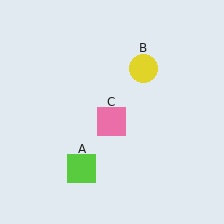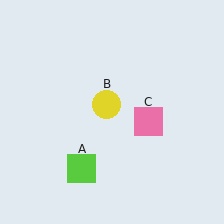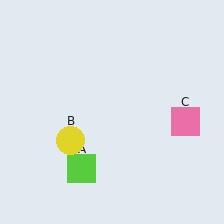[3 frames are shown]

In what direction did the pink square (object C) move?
The pink square (object C) moved right.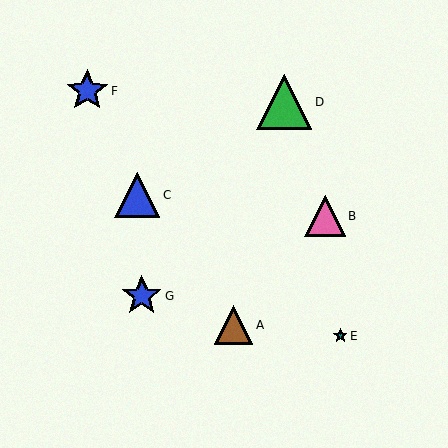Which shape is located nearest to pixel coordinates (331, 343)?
The teal star (labeled E) at (340, 336) is nearest to that location.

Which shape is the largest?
The green triangle (labeled D) is the largest.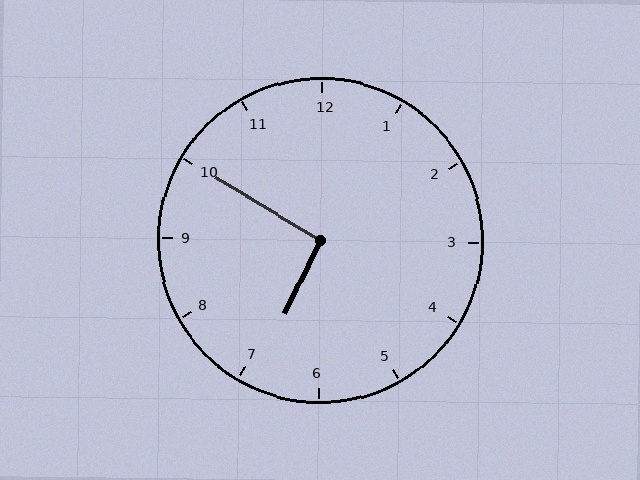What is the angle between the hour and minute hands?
Approximately 95 degrees.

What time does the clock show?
6:50.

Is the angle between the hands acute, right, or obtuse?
It is right.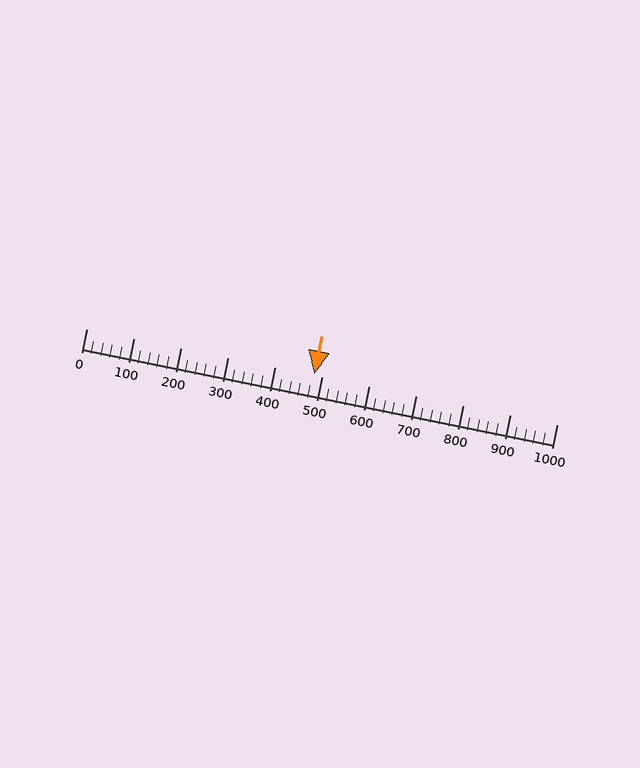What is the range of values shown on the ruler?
The ruler shows values from 0 to 1000.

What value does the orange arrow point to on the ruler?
The orange arrow points to approximately 485.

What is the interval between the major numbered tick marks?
The major tick marks are spaced 100 units apart.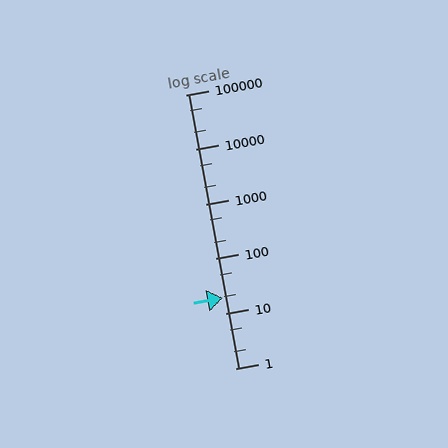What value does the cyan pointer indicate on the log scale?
The pointer indicates approximately 19.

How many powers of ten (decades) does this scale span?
The scale spans 5 decades, from 1 to 100000.